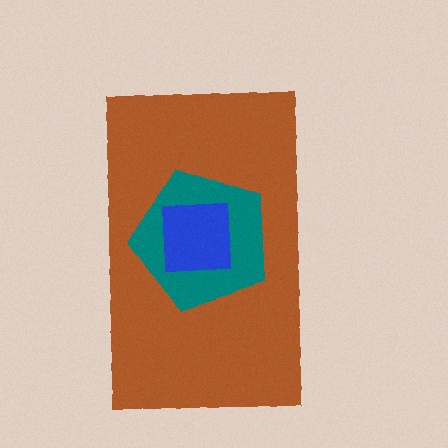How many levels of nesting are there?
3.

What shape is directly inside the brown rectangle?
The teal pentagon.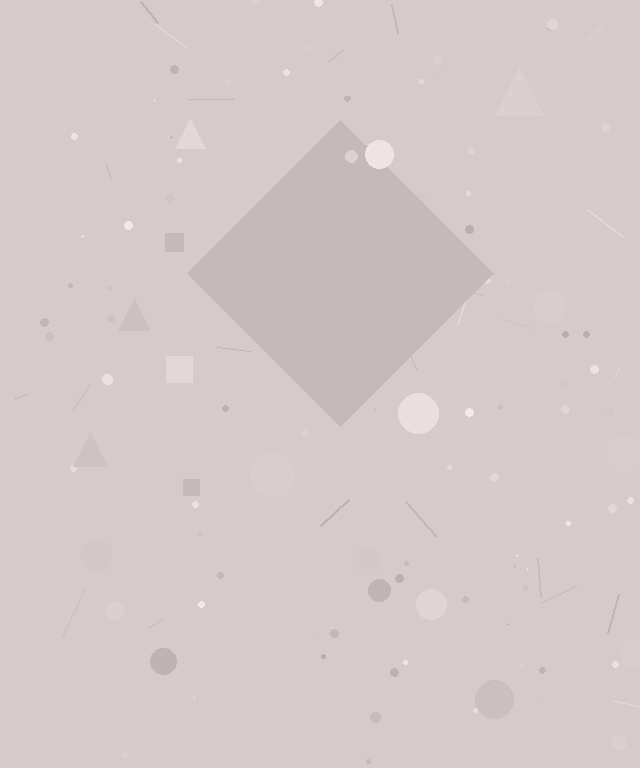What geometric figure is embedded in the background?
A diamond is embedded in the background.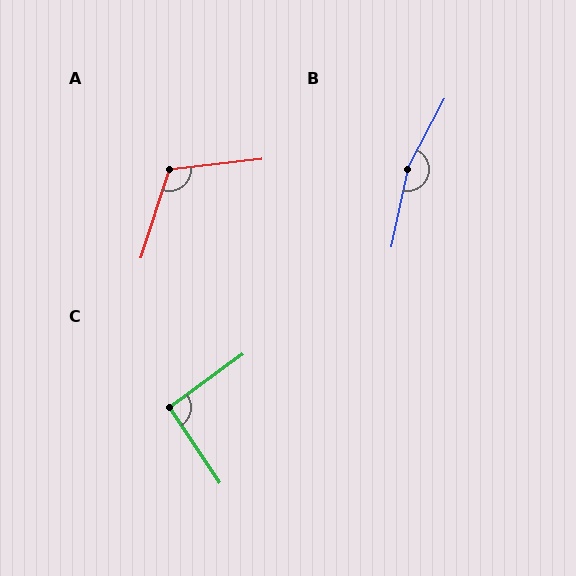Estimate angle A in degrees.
Approximately 114 degrees.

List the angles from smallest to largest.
C (93°), A (114°), B (164°).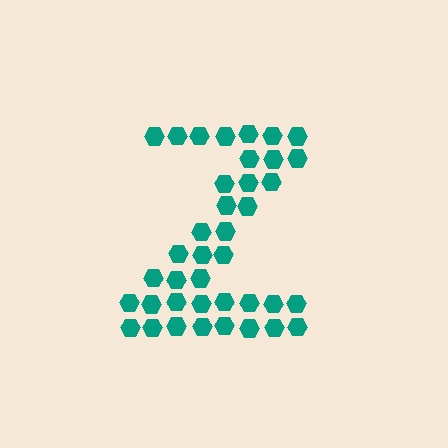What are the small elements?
The small elements are hexagons.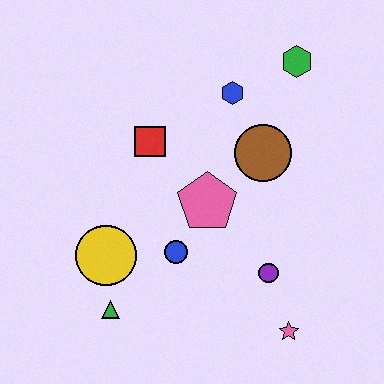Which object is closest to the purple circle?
The pink star is closest to the purple circle.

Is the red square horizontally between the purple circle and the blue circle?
No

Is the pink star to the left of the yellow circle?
No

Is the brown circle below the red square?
Yes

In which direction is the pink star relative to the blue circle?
The pink star is to the right of the blue circle.